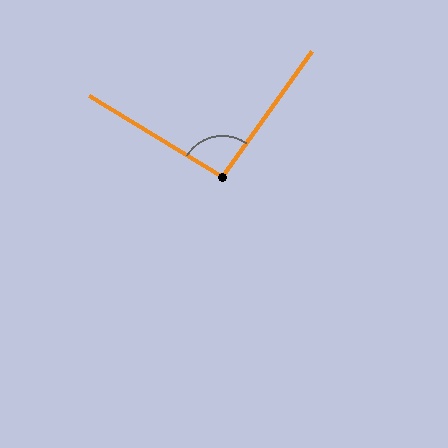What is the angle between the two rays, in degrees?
Approximately 95 degrees.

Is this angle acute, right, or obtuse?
It is approximately a right angle.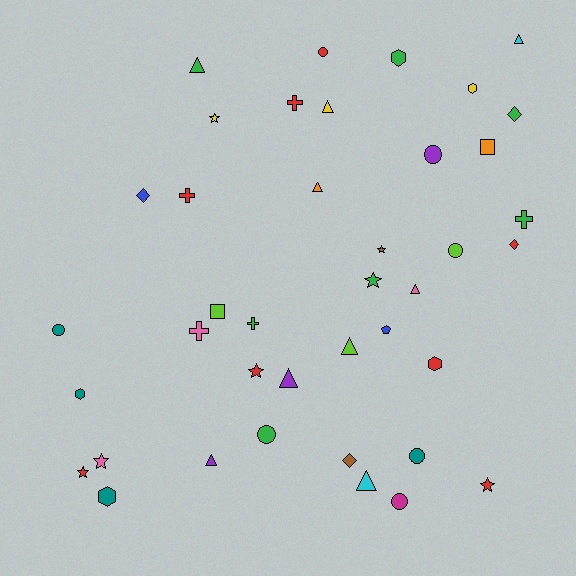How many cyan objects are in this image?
There are 2 cyan objects.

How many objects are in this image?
There are 40 objects.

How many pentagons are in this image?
There is 1 pentagon.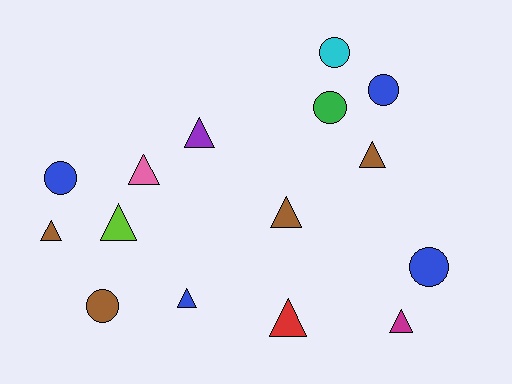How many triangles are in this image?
There are 9 triangles.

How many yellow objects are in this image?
There are no yellow objects.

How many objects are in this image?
There are 15 objects.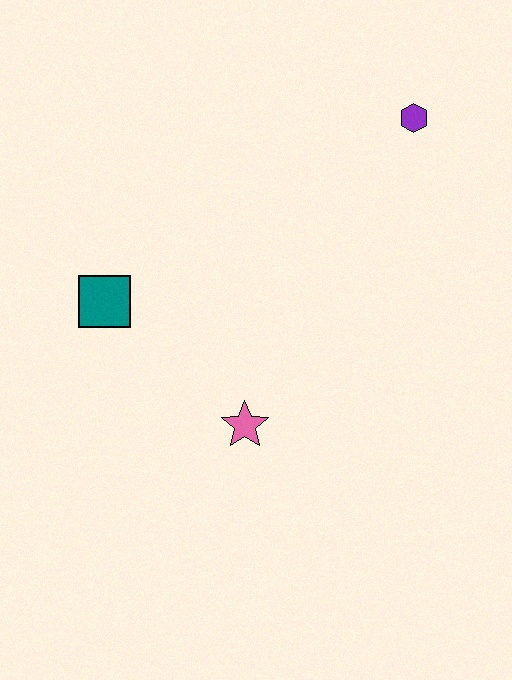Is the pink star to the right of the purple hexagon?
No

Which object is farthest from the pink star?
The purple hexagon is farthest from the pink star.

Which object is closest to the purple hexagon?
The pink star is closest to the purple hexagon.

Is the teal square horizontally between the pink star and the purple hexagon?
No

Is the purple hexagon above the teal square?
Yes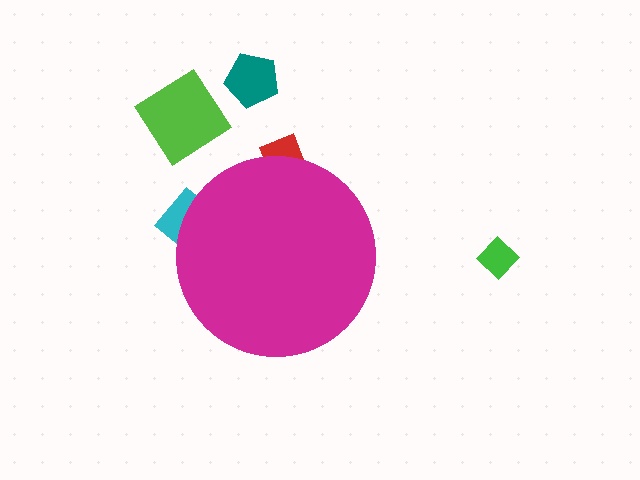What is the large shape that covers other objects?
A magenta circle.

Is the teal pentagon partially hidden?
No, the teal pentagon is fully visible.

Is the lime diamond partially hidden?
No, the lime diamond is fully visible.